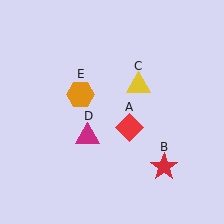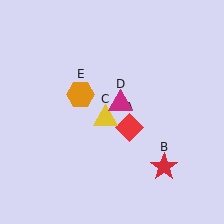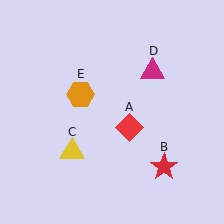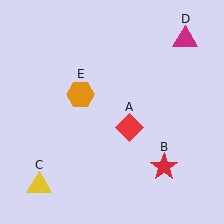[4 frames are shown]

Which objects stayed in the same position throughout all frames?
Red diamond (object A) and red star (object B) and orange hexagon (object E) remained stationary.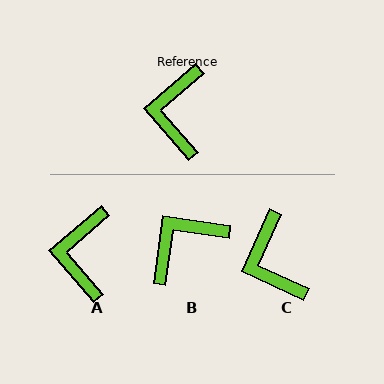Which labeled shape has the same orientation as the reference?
A.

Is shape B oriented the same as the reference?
No, it is off by about 49 degrees.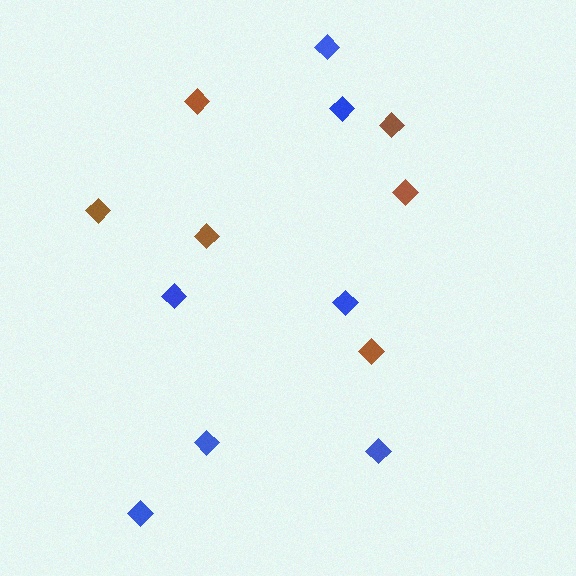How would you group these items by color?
There are 2 groups: one group of brown diamonds (6) and one group of blue diamonds (7).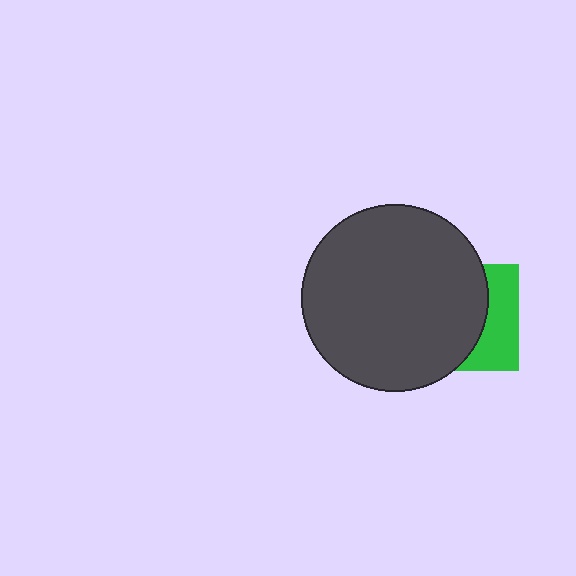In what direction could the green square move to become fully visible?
The green square could move right. That would shift it out from behind the dark gray circle entirely.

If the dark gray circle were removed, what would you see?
You would see the complete green square.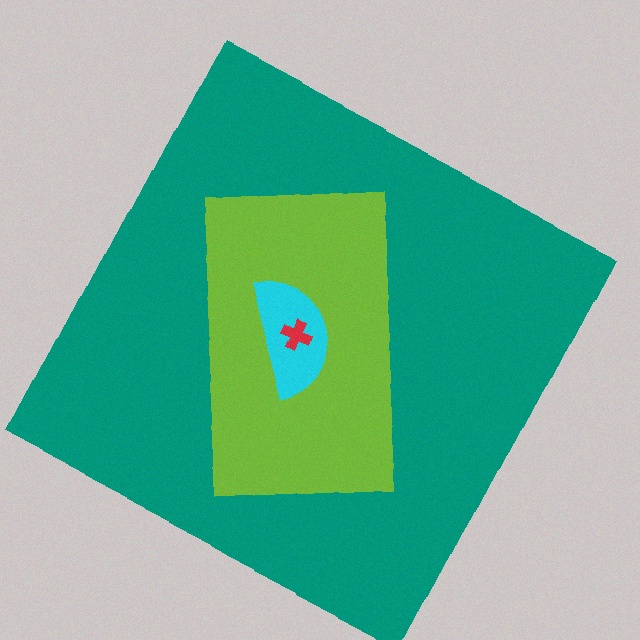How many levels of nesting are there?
4.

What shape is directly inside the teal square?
The lime rectangle.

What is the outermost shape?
The teal square.